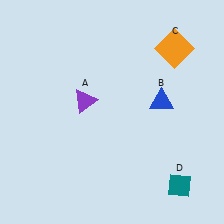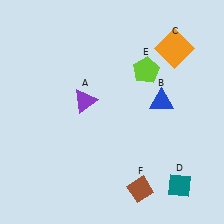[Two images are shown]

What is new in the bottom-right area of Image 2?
A brown diamond (F) was added in the bottom-right area of Image 2.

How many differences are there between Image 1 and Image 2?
There are 2 differences between the two images.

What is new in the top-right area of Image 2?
A lime pentagon (E) was added in the top-right area of Image 2.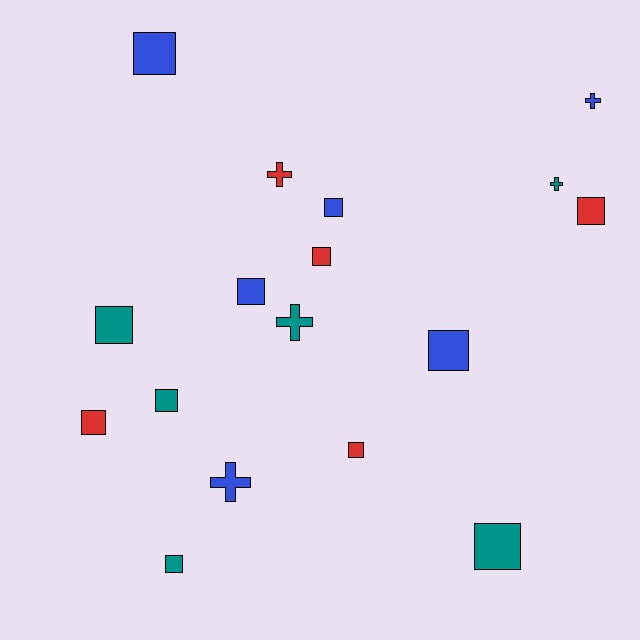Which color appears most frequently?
Teal, with 6 objects.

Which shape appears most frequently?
Square, with 12 objects.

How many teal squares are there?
There are 4 teal squares.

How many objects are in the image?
There are 17 objects.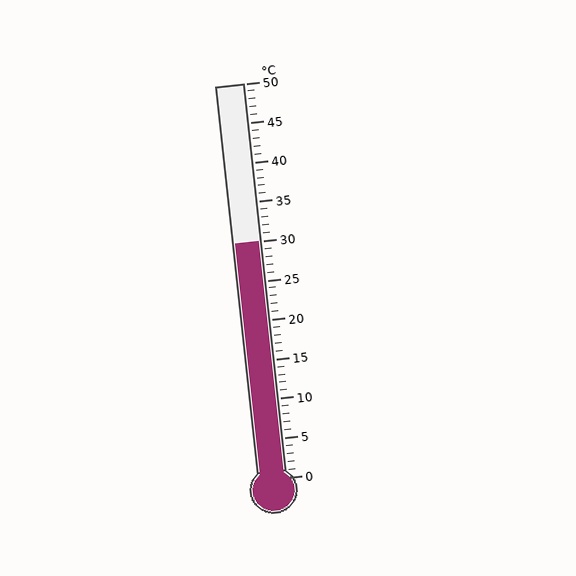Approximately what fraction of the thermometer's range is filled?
The thermometer is filled to approximately 60% of its range.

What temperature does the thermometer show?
The thermometer shows approximately 30°C.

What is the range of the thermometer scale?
The thermometer scale ranges from 0°C to 50°C.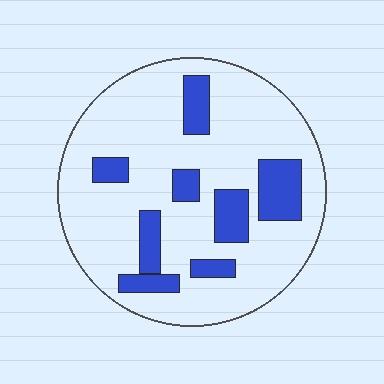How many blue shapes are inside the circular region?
8.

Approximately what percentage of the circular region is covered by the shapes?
Approximately 20%.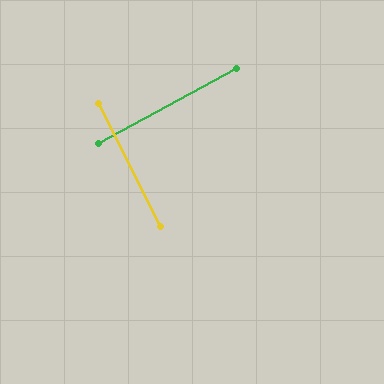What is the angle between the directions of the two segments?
Approximately 88 degrees.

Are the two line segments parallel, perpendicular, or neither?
Perpendicular — they meet at approximately 88°.